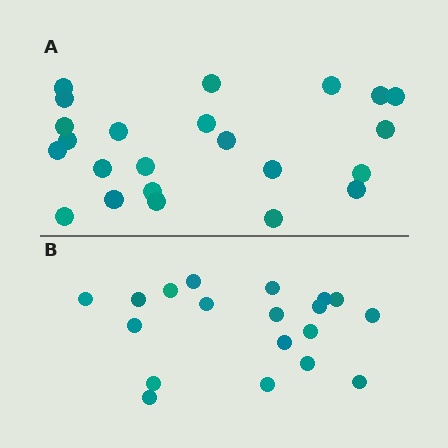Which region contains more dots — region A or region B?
Region A (the top region) has more dots.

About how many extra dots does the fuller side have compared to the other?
Region A has about 4 more dots than region B.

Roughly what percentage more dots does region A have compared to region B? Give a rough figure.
About 20% more.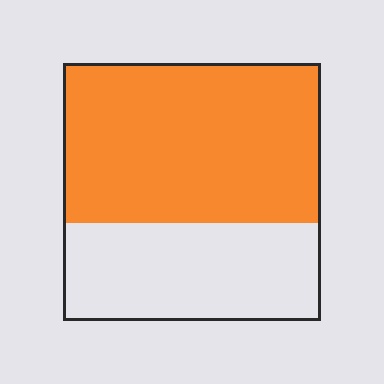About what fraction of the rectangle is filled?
About five eighths (5/8).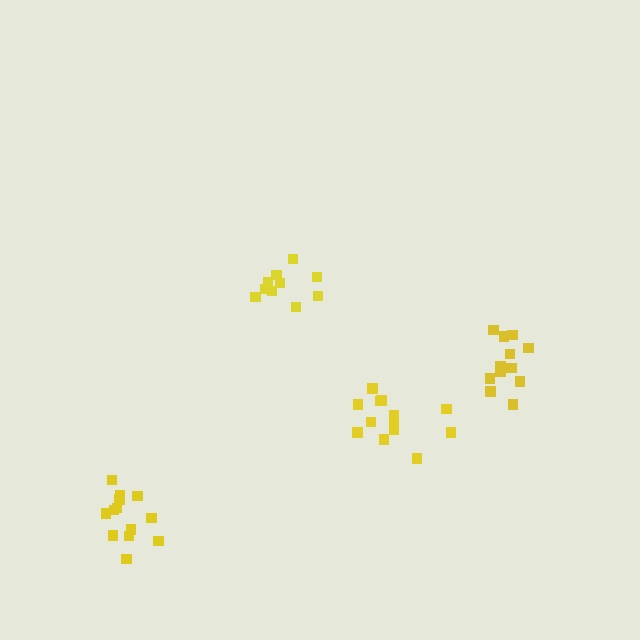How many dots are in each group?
Group 1: 12 dots, Group 2: 10 dots, Group 3: 13 dots, Group 4: 13 dots (48 total).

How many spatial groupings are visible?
There are 4 spatial groupings.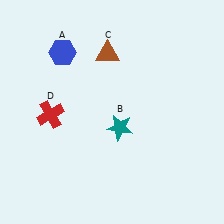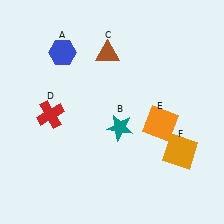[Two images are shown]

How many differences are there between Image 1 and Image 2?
There are 2 differences between the two images.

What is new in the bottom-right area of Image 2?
An orange square (F) was added in the bottom-right area of Image 2.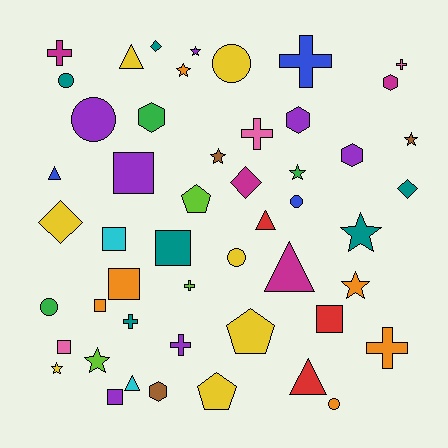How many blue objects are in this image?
There are 3 blue objects.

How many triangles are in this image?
There are 6 triangles.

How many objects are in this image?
There are 50 objects.